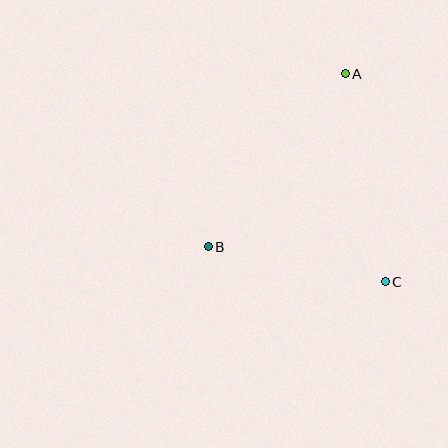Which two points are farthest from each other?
Points A and B are farthest from each other.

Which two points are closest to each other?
Points B and C are closest to each other.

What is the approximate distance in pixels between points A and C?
The distance between A and C is approximately 212 pixels.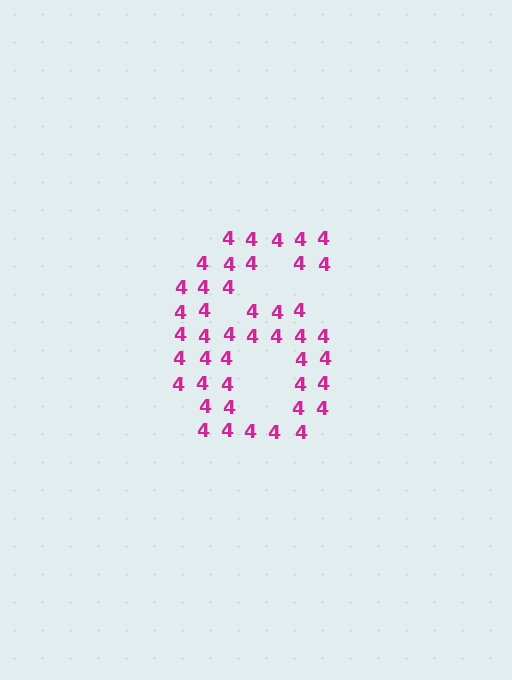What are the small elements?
The small elements are digit 4's.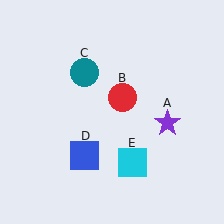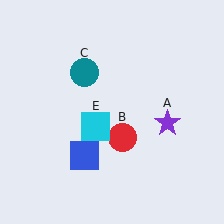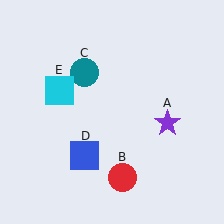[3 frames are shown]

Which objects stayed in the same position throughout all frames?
Purple star (object A) and teal circle (object C) and blue square (object D) remained stationary.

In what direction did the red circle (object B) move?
The red circle (object B) moved down.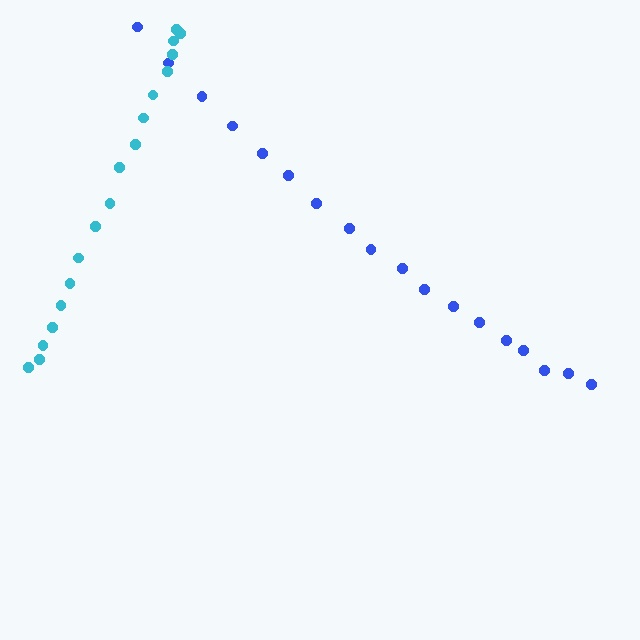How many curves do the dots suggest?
There are 2 distinct paths.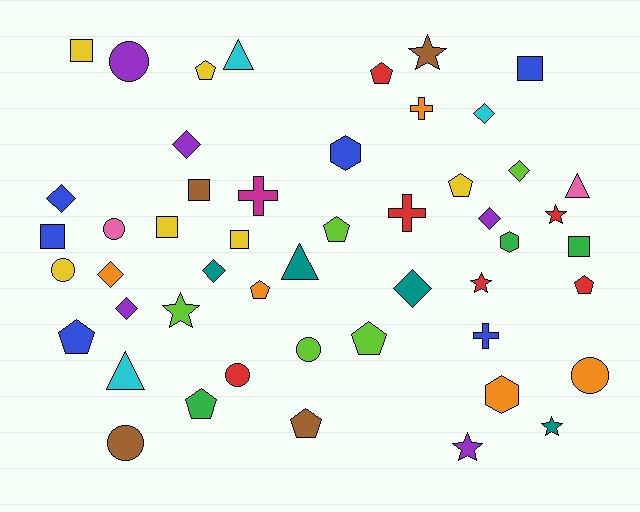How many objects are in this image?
There are 50 objects.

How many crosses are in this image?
There are 4 crosses.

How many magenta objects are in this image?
There is 1 magenta object.